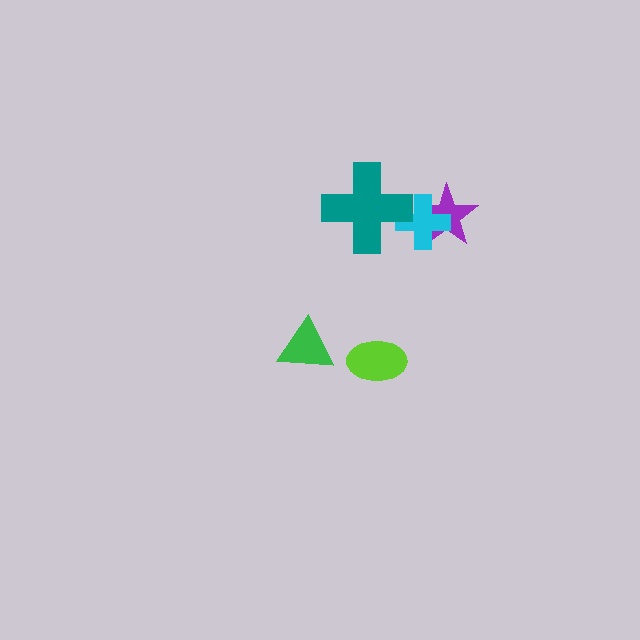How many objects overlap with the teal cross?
1 object overlaps with the teal cross.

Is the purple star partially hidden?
Yes, it is partially covered by another shape.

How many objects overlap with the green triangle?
0 objects overlap with the green triangle.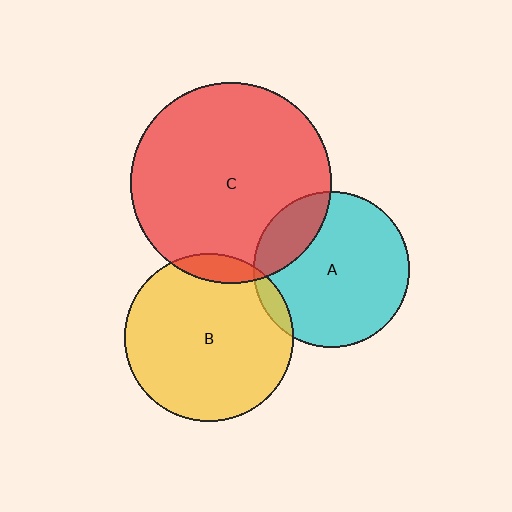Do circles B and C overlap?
Yes.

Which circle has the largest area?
Circle C (red).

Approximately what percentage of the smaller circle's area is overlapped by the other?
Approximately 10%.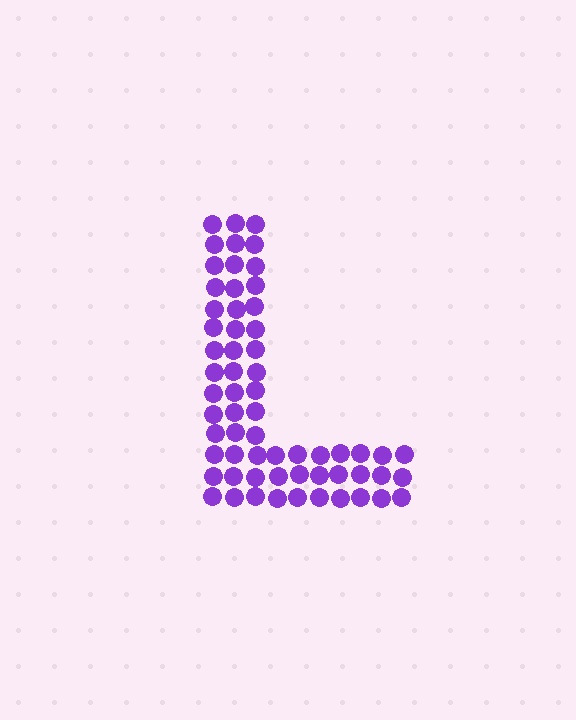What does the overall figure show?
The overall figure shows the letter L.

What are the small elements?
The small elements are circles.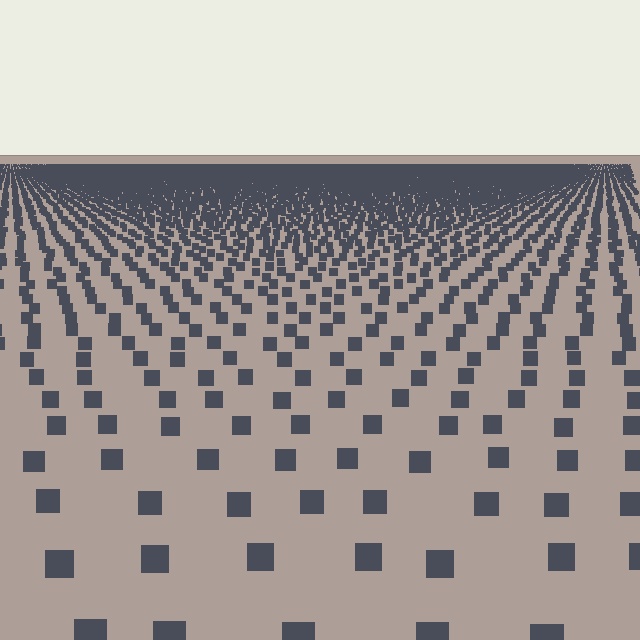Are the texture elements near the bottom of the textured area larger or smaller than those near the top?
Larger. Near the bottom, elements are closer to the viewer and appear at a bigger on-screen size.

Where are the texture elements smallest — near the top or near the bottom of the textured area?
Near the top.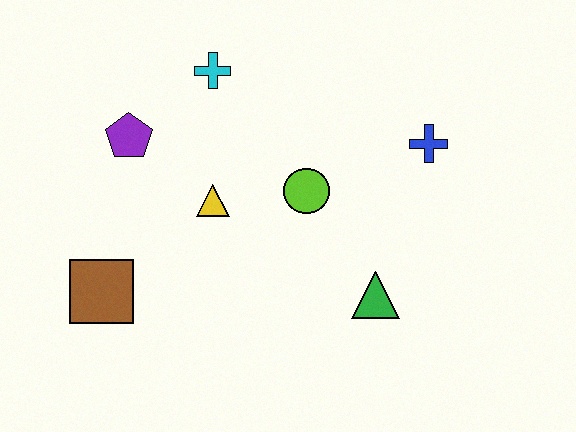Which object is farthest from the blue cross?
The brown square is farthest from the blue cross.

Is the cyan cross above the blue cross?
Yes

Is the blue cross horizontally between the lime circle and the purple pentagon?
No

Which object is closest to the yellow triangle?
The lime circle is closest to the yellow triangle.